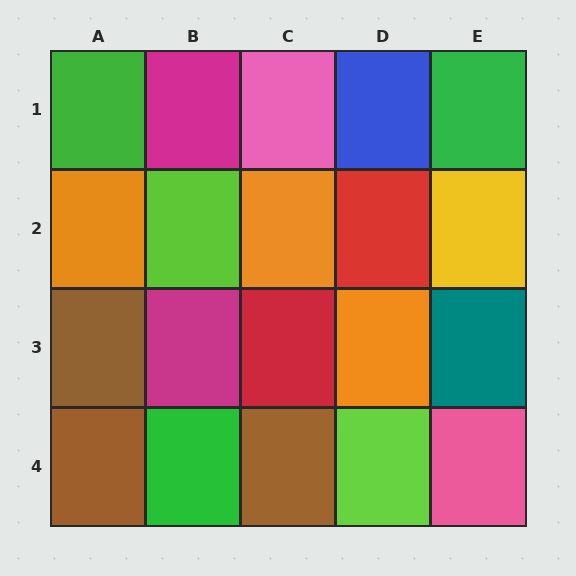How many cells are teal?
1 cell is teal.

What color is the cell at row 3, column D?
Orange.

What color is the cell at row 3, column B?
Magenta.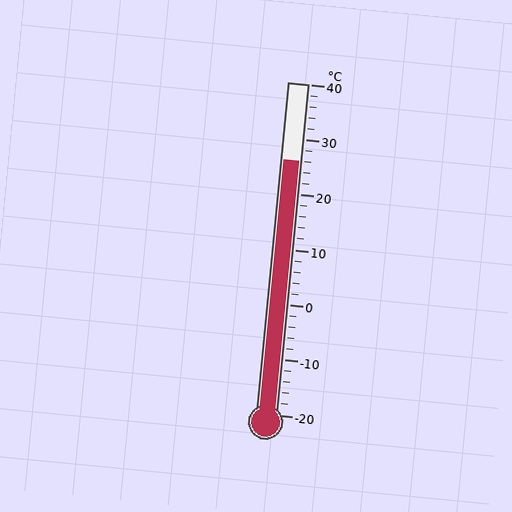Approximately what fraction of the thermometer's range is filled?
The thermometer is filled to approximately 75% of its range.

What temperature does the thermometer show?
The thermometer shows approximately 26°C.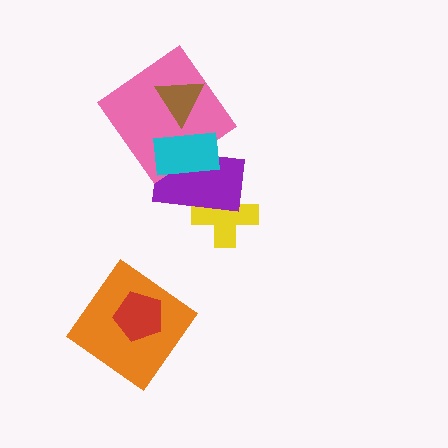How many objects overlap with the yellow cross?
1 object overlaps with the yellow cross.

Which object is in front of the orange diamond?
The red pentagon is in front of the orange diamond.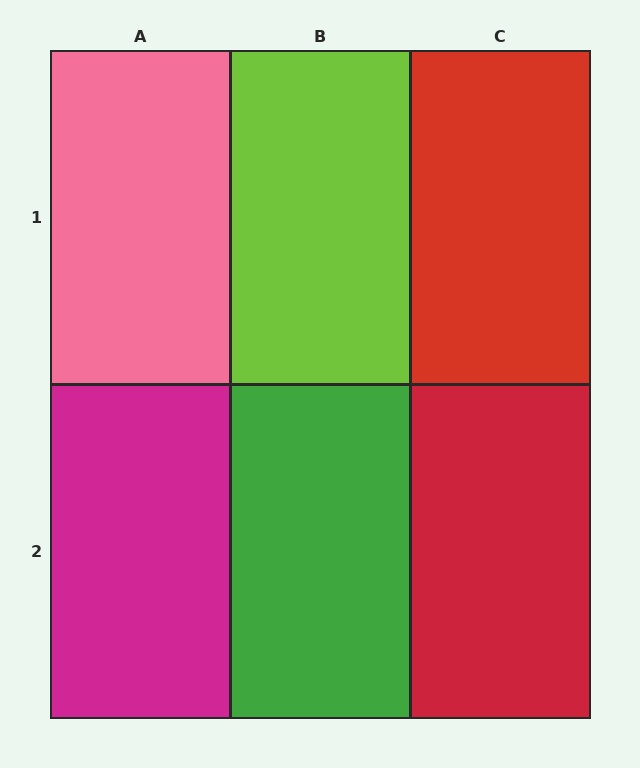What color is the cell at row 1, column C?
Red.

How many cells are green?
1 cell is green.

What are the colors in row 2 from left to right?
Magenta, green, red.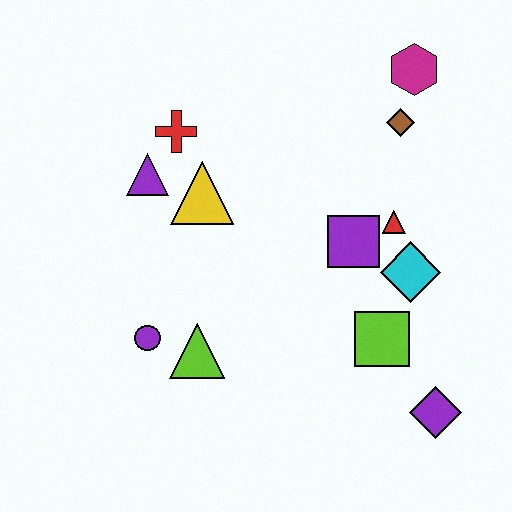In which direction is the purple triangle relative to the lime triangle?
The purple triangle is above the lime triangle.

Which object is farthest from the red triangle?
The purple circle is farthest from the red triangle.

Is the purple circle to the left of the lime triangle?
Yes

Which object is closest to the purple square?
The red triangle is closest to the purple square.